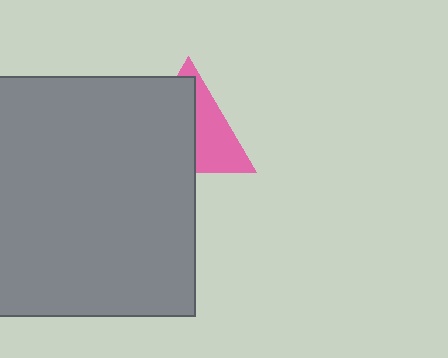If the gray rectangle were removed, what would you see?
You would see the complete pink triangle.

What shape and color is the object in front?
The object in front is a gray rectangle.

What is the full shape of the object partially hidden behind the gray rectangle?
The partially hidden object is a pink triangle.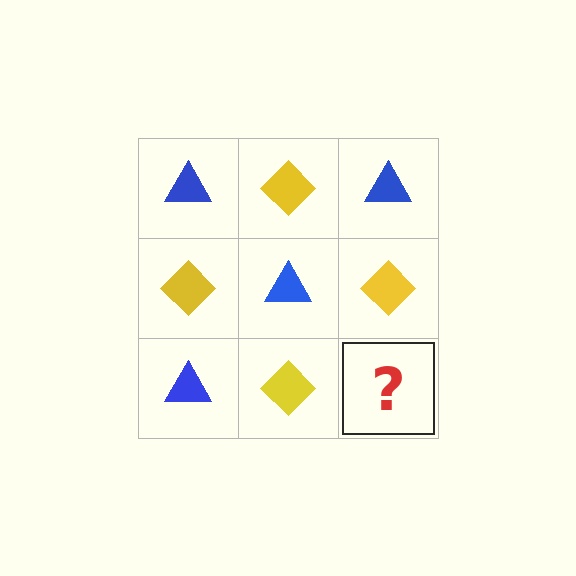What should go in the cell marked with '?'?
The missing cell should contain a blue triangle.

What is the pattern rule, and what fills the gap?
The rule is that it alternates blue triangle and yellow diamond in a checkerboard pattern. The gap should be filled with a blue triangle.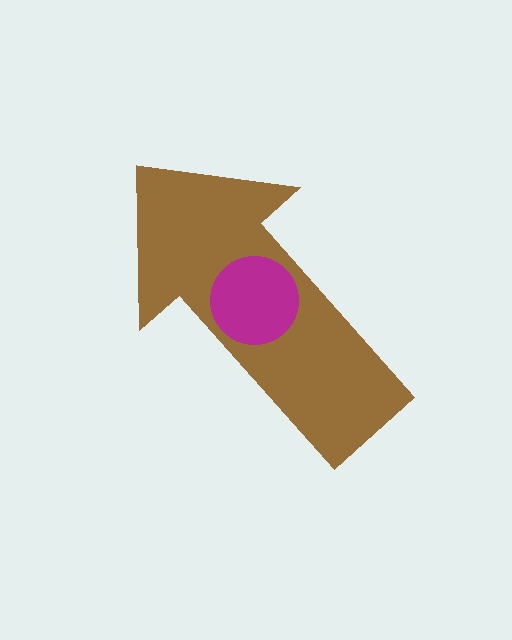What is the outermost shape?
The brown arrow.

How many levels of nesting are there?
2.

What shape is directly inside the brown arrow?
The magenta circle.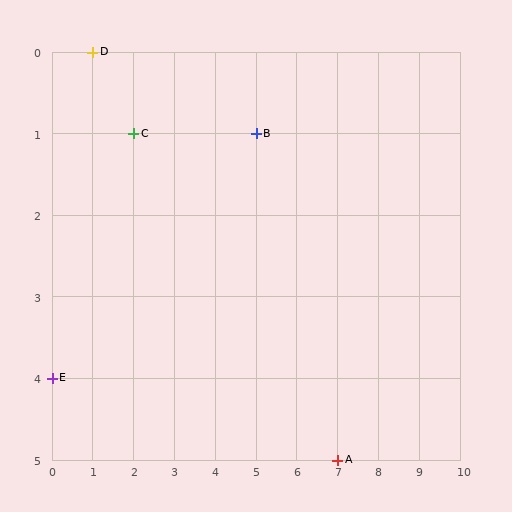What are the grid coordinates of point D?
Point D is at grid coordinates (1, 0).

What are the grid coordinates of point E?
Point E is at grid coordinates (0, 4).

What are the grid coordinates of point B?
Point B is at grid coordinates (5, 1).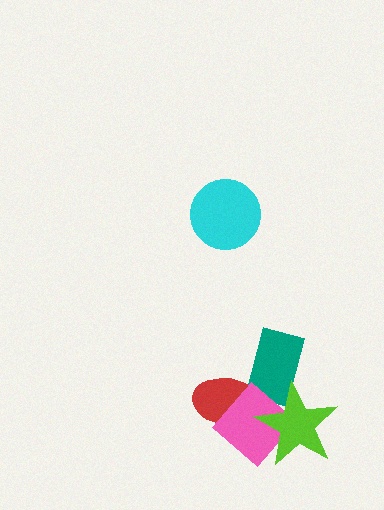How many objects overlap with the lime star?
2 objects overlap with the lime star.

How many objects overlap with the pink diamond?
3 objects overlap with the pink diamond.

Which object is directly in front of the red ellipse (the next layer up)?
The teal rectangle is directly in front of the red ellipse.